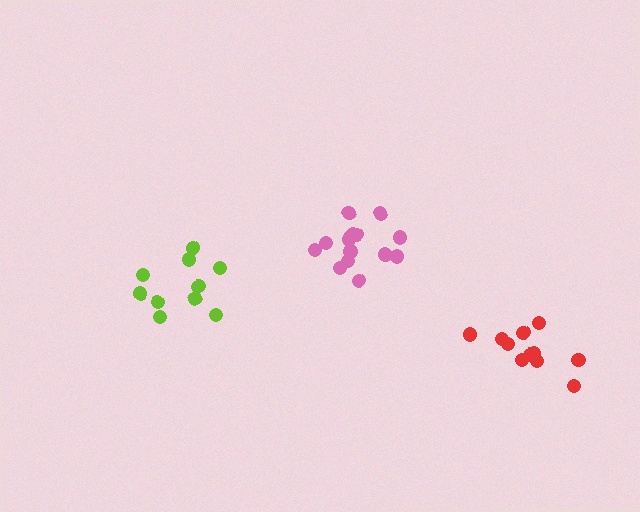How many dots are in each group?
Group 1: 10 dots, Group 2: 16 dots, Group 3: 11 dots (37 total).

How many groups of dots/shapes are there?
There are 3 groups.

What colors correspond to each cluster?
The clusters are colored: lime, pink, red.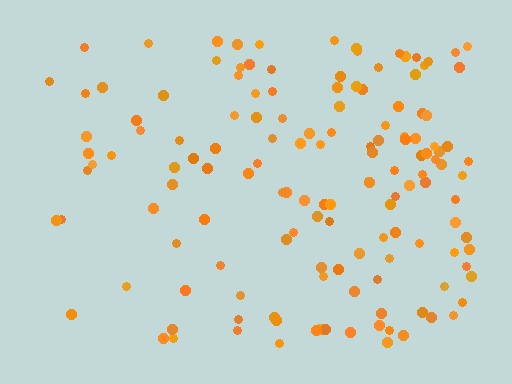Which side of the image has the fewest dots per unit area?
The left.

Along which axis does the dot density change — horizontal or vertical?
Horizontal.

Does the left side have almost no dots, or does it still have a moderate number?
Still a moderate number, just noticeably fewer than the right.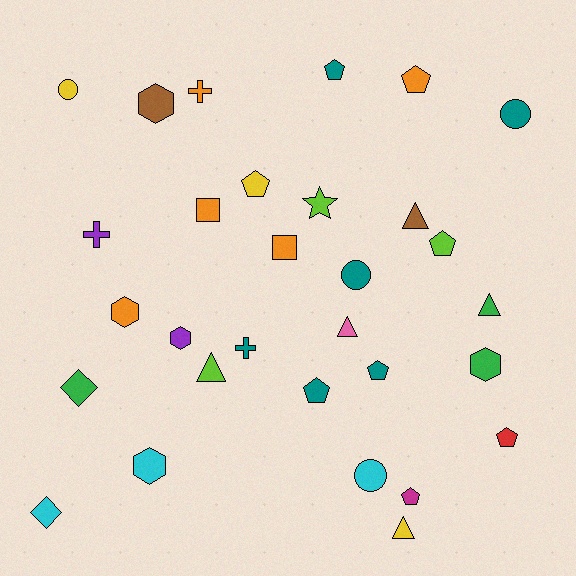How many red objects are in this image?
There is 1 red object.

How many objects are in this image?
There are 30 objects.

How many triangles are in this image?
There are 5 triangles.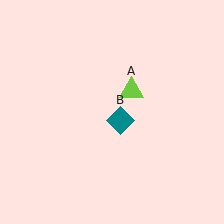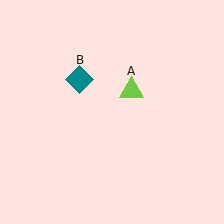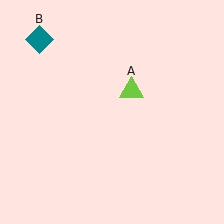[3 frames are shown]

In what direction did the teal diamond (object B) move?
The teal diamond (object B) moved up and to the left.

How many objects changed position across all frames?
1 object changed position: teal diamond (object B).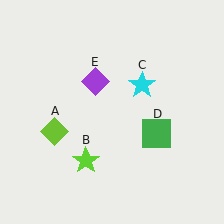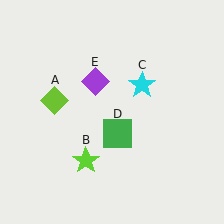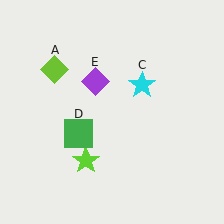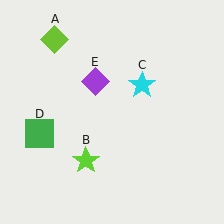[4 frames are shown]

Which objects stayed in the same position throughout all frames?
Lime star (object B) and cyan star (object C) and purple diamond (object E) remained stationary.